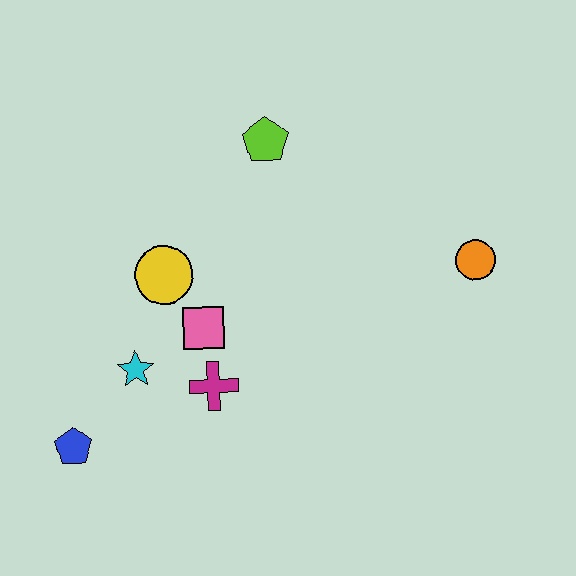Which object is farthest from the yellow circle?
The orange circle is farthest from the yellow circle.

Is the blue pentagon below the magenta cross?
Yes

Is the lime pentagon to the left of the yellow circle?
No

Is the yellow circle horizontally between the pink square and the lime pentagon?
No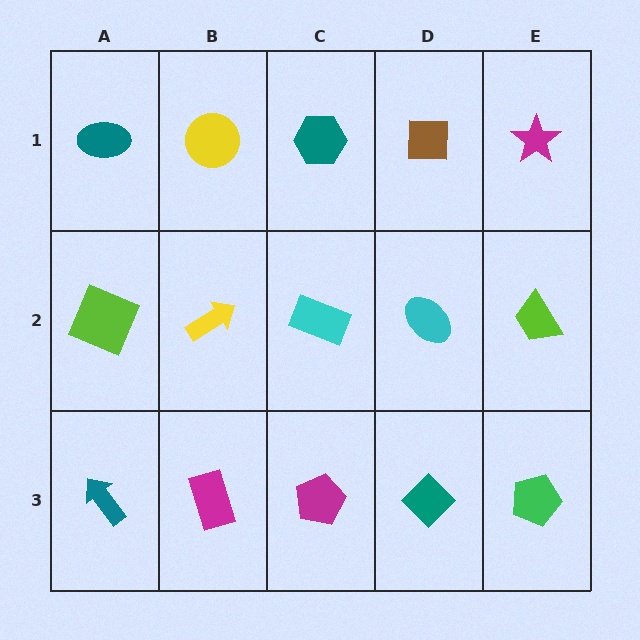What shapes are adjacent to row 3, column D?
A cyan ellipse (row 2, column D), a magenta pentagon (row 3, column C), a green pentagon (row 3, column E).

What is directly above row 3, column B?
A yellow arrow.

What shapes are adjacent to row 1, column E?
A lime trapezoid (row 2, column E), a brown square (row 1, column D).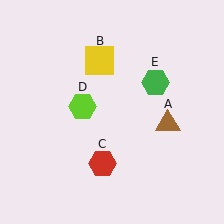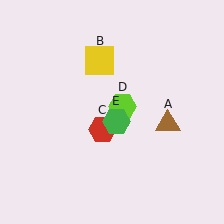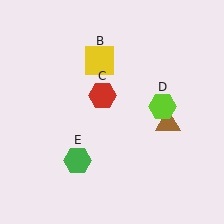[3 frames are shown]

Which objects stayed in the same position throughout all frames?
Brown triangle (object A) and yellow square (object B) remained stationary.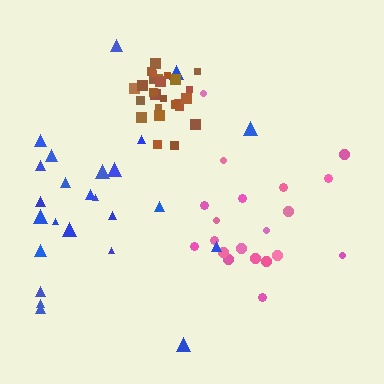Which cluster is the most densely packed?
Brown.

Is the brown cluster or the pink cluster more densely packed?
Brown.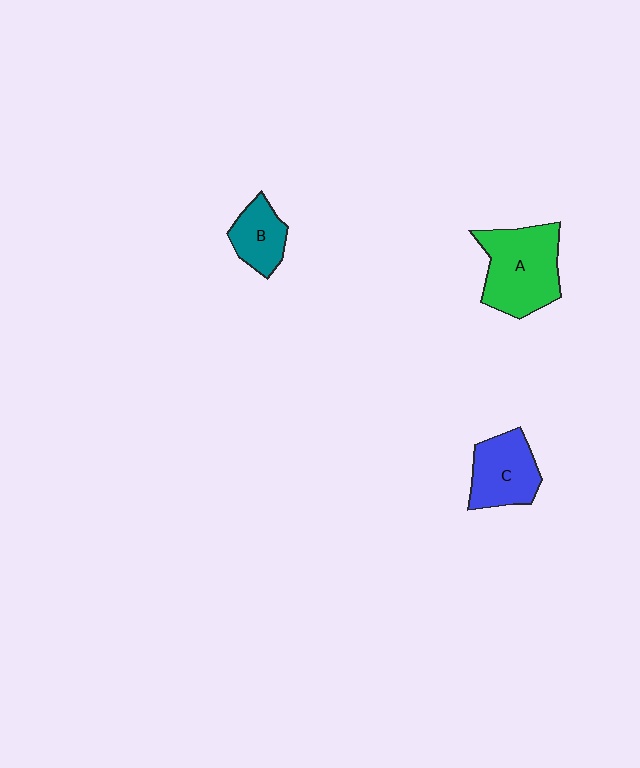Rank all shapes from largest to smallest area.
From largest to smallest: A (green), C (blue), B (teal).